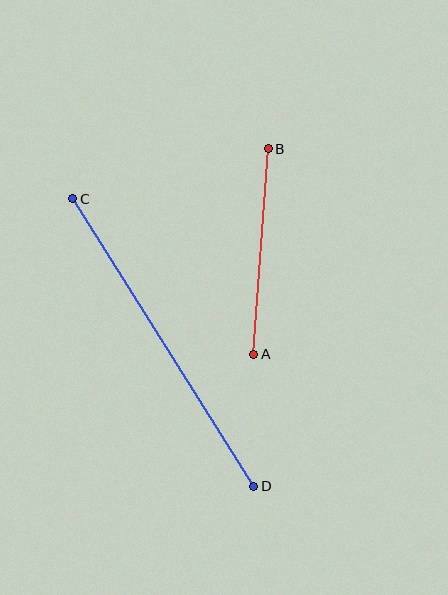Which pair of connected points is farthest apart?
Points C and D are farthest apart.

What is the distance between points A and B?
The distance is approximately 206 pixels.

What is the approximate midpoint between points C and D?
The midpoint is at approximately (163, 343) pixels.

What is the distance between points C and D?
The distance is approximately 340 pixels.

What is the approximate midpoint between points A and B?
The midpoint is at approximately (261, 251) pixels.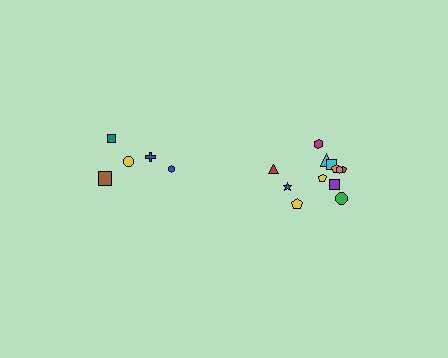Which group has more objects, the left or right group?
The right group.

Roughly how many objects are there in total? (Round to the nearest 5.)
Roughly 15 objects in total.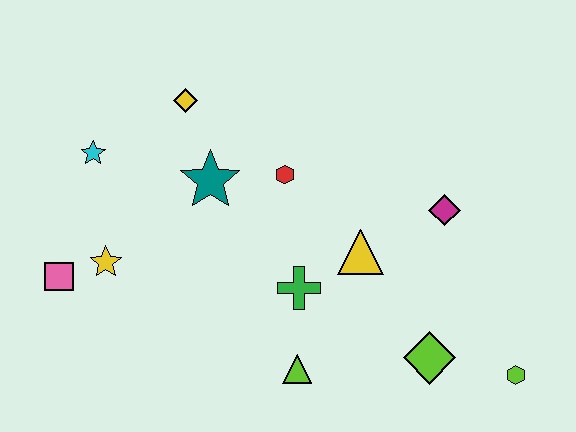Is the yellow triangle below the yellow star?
No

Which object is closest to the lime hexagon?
The lime diamond is closest to the lime hexagon.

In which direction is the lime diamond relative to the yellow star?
The lime diamond is to the right of the yellow star.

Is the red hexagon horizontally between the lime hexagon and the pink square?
Yes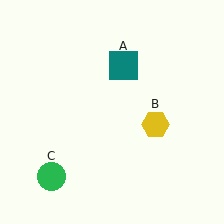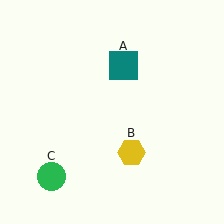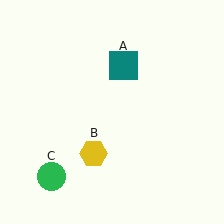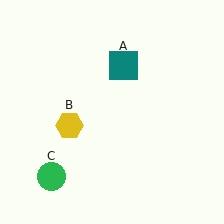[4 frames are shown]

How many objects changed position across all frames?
1 object changed position: yellow hexagon (object B).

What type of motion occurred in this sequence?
The yellow hexagon (object B) rotated clockwise around the center of the scene.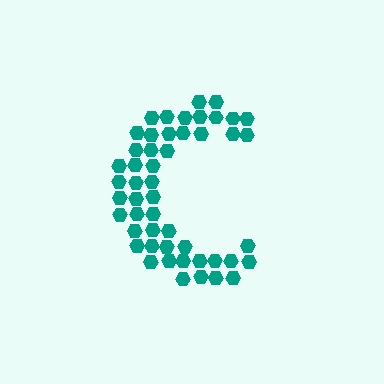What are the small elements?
The small elements are hexagons.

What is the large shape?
The large shape is the letter C.